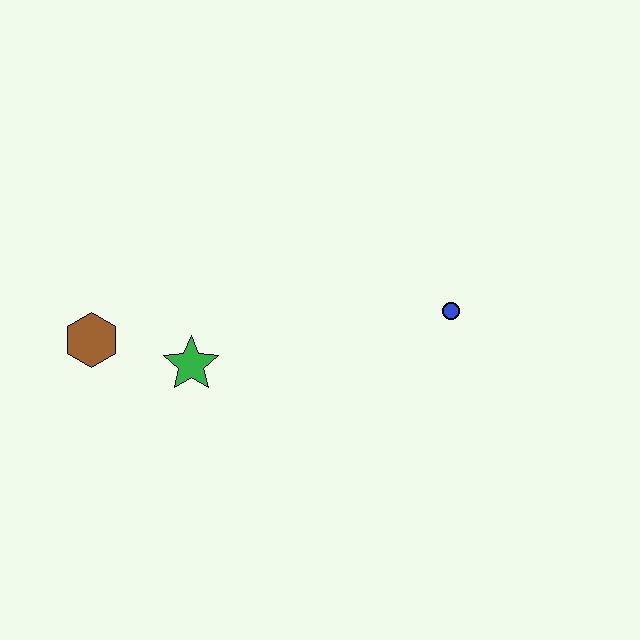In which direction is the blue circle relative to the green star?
The blue circle is to the right of the green star.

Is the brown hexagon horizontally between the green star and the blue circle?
No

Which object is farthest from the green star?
The blue circle is farthest from the green star.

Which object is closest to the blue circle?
The green star is closest to the blue circle.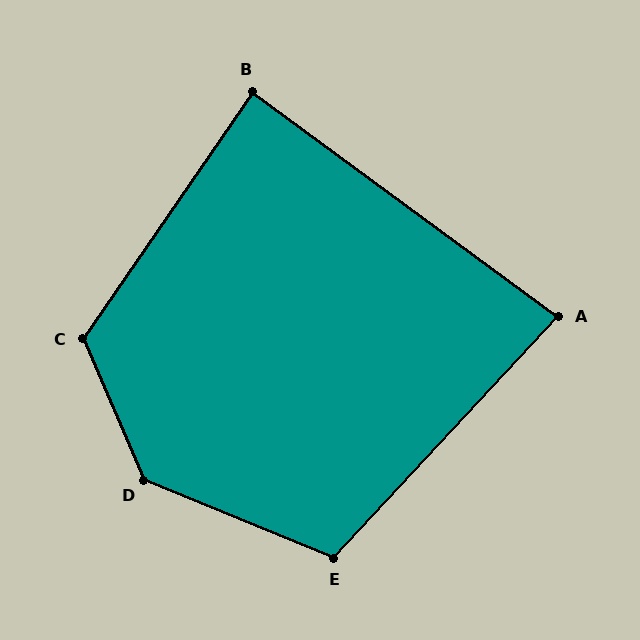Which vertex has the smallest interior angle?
A, at approximately 83 degrees.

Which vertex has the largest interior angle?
D, at approximately 136 degrees.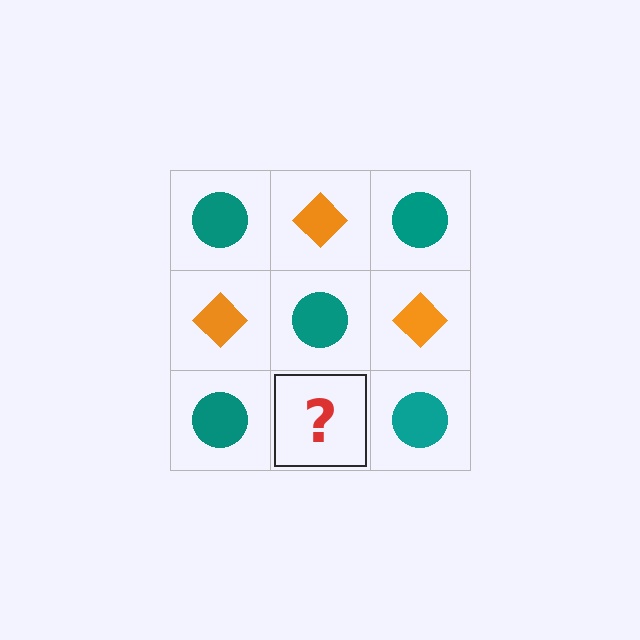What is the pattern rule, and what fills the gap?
The rule is that it alternates teal circle and orange diamond in a checkerboard pattern. The gap should be filled with an orange diamond.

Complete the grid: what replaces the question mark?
The question mark should be replaced with an orange diamond.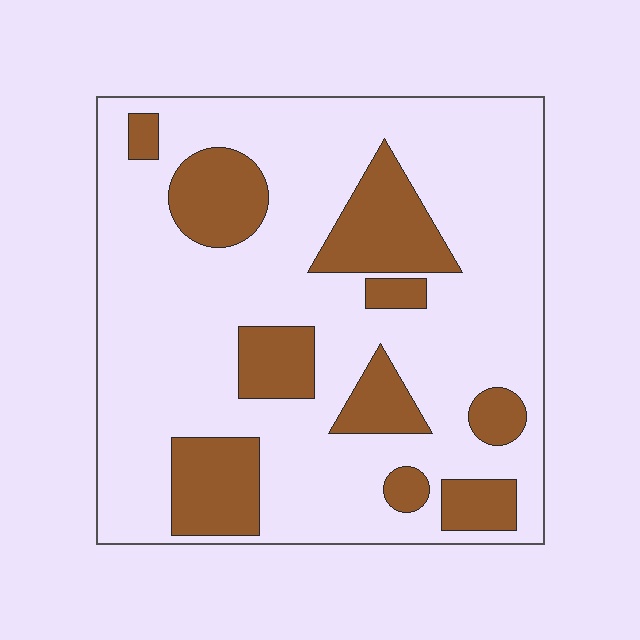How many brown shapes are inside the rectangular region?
10.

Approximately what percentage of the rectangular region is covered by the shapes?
Approximately 25%.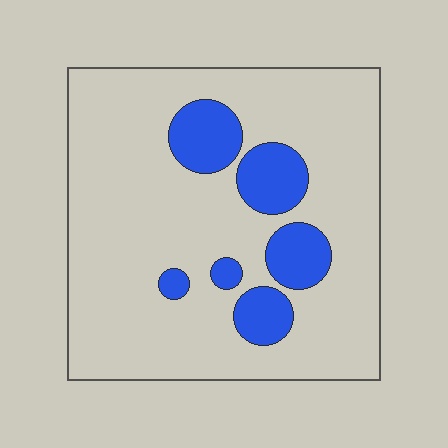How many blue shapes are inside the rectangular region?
6.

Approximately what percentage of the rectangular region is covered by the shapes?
Approximately 15%.